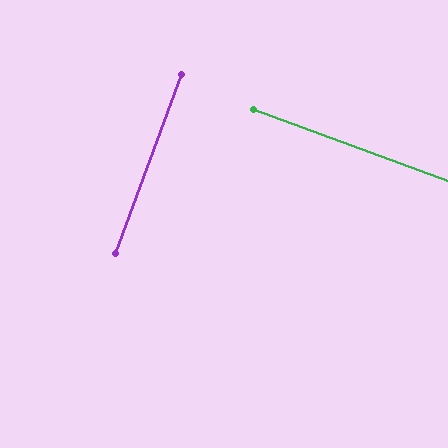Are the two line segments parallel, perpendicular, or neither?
Perpendicular — they meet at approximately 90°.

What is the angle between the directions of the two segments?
Approximately 90 degrees.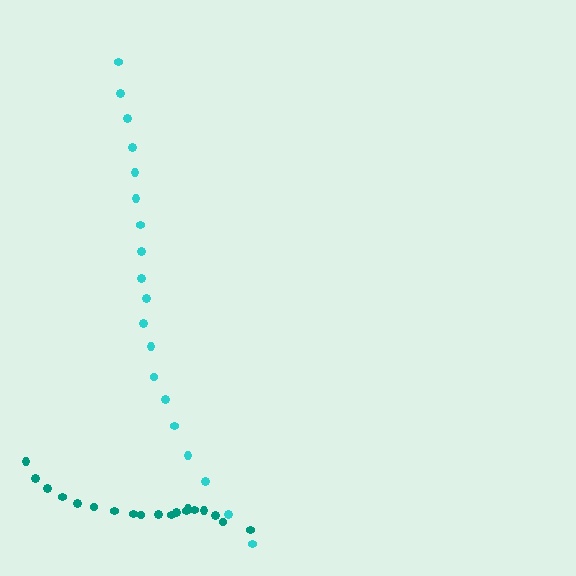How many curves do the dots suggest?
There are 2 distinct paths.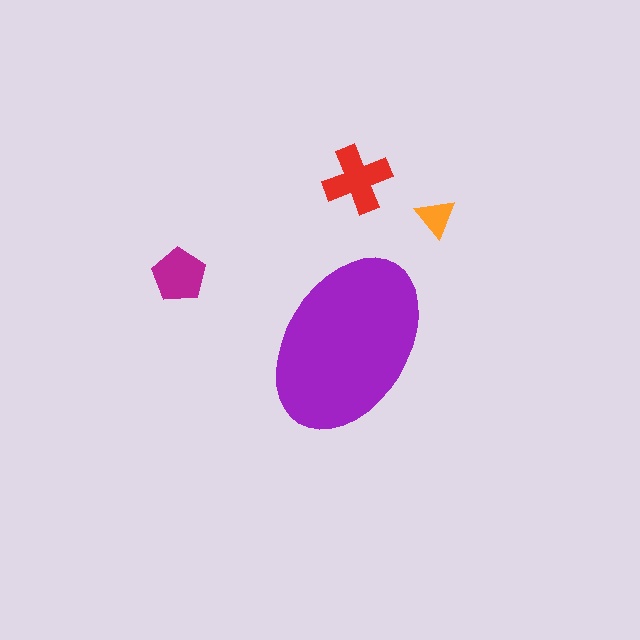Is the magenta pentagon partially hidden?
No, the magenta pentagon is fully visible.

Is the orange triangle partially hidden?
No, the orange triangle is fully visible.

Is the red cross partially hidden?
No, the red cross is fully visible.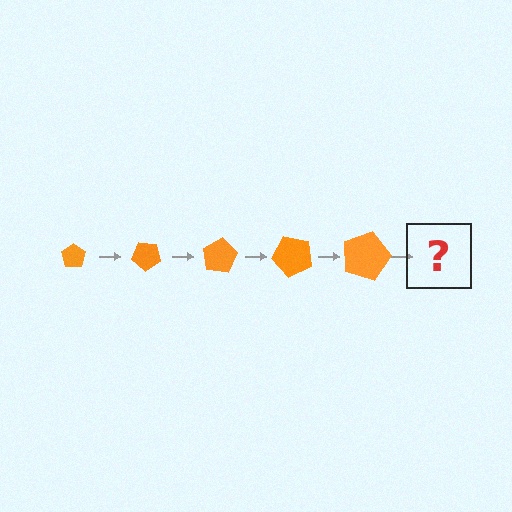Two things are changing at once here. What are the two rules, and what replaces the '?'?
The two rules are that the pentagon grows larger each step and it rotates 40 degrees each step. The '?' should be a pentagon, larger than the previous one and rotated 200 degrees from the start.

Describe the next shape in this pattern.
It should be a pentagon, larger than the previous one and rotated 200 degrees from the start.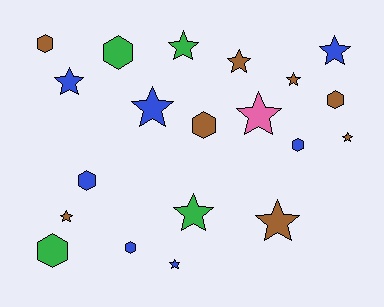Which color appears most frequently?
Brown, with 8 objects.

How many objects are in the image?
There are 20 objects.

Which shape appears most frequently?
Star, with 12 objects.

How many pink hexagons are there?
There are no pink hexagons.